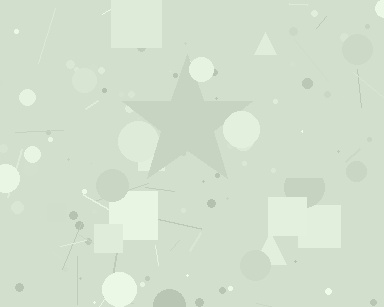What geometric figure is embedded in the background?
A star is embedded in the background.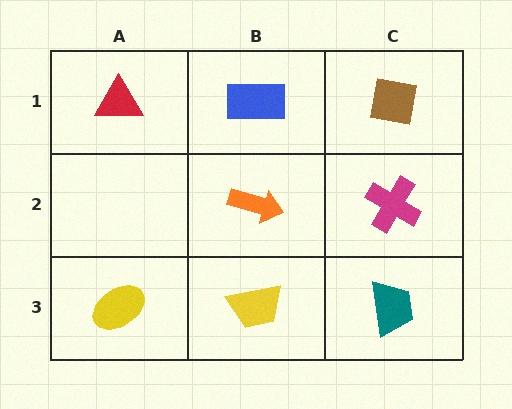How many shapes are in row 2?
2 shapes.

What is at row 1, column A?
A red triangle.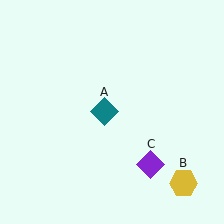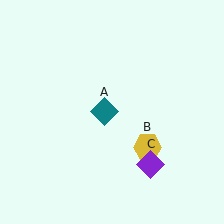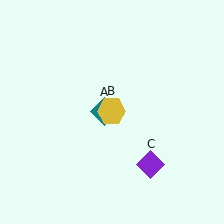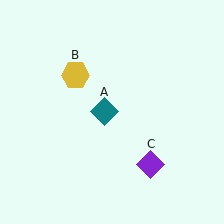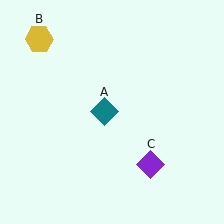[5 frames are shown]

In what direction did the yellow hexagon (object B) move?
The yellow hexagon (object B) moved up and to the left.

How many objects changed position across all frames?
1 object changed position: yellow hexagon (object B).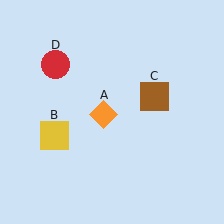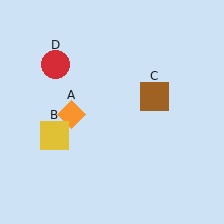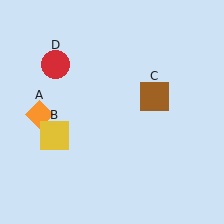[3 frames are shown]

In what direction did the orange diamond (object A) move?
The orange diamond (object A) moved left.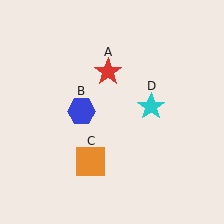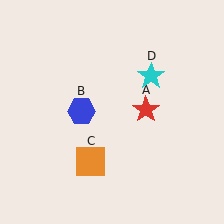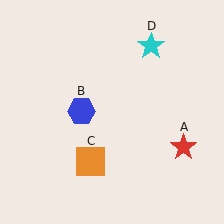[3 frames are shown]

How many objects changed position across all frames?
2 objects changed position: red star (object A), cyan star (object D).